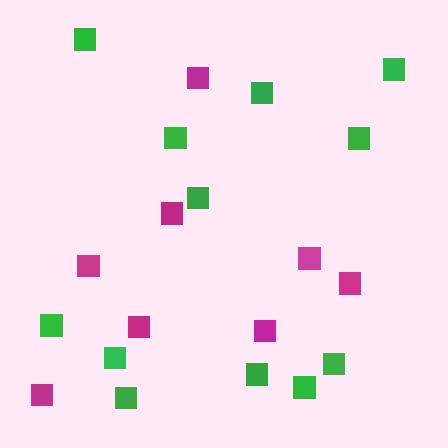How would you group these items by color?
There are 2 groups: one group of magenta squares (8) and one group of green squares (12).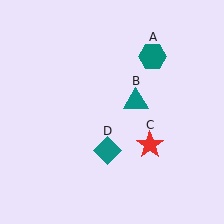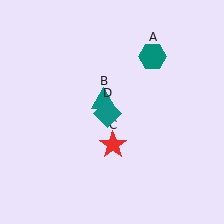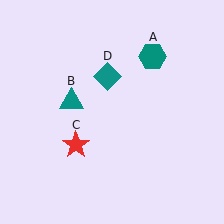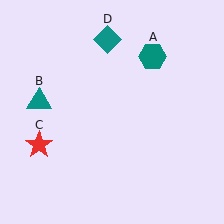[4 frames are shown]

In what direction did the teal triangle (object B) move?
The teal triangle (object B) moved left.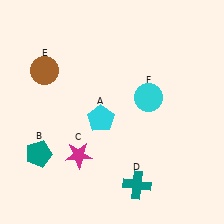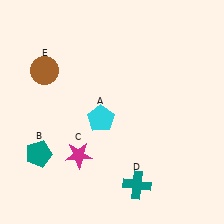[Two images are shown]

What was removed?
The cyan circle (F) was removed in Image 2.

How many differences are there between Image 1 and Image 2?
There is 1 difference between the two images.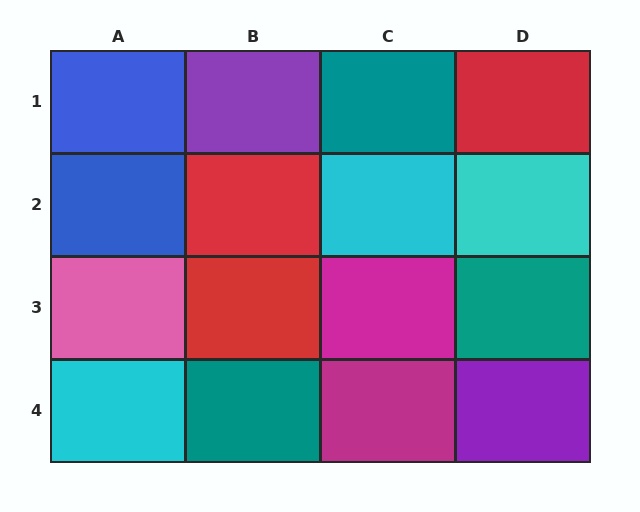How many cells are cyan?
3 cells are cyan.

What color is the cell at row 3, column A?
Pink.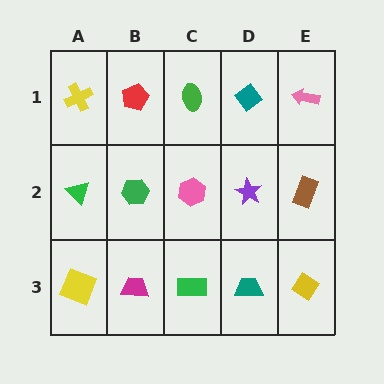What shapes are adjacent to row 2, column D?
A teal diamond (row 1, column D), a teal trapezoid (row 3, column D), a pink hexagon (row 2, column C), a brown rectangle (row 2, column E).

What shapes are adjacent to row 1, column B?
A green hexagon (row 2, column B), a yellow cross (row 1, column A), a green ellipse (row 1, column C).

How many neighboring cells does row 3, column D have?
3.